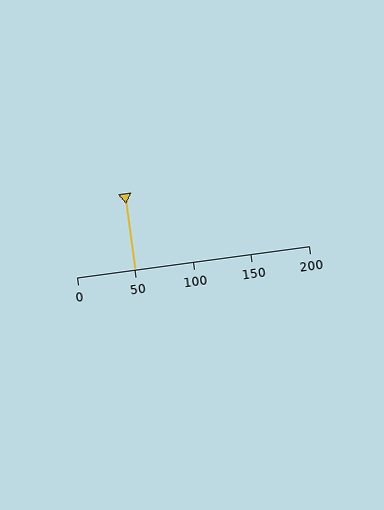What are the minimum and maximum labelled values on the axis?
The axis runs from 0 to 200.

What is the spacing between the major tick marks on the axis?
The major ticks are spaced 50 apart.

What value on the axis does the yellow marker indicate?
The marker indicates approximately 50.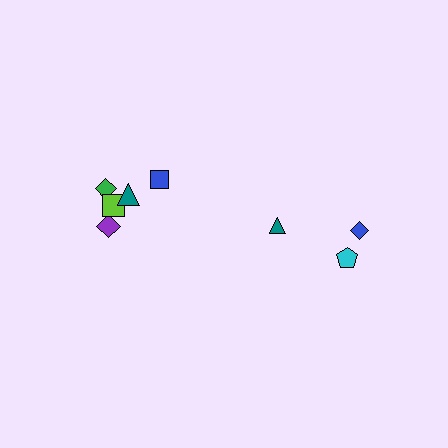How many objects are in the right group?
There are 3 objects.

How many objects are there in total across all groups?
There are 8 objects.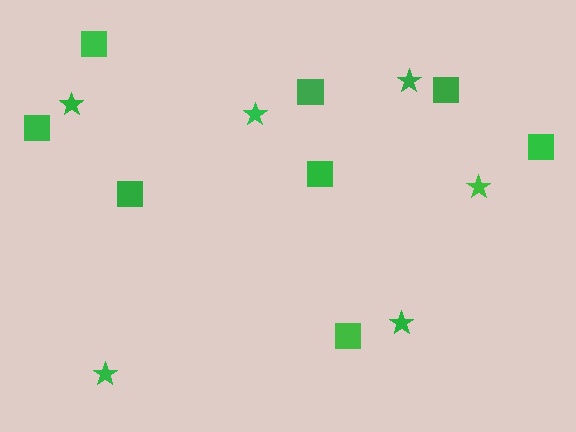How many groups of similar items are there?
There are 2 groups: one group of stars (6) and one group of squares (8).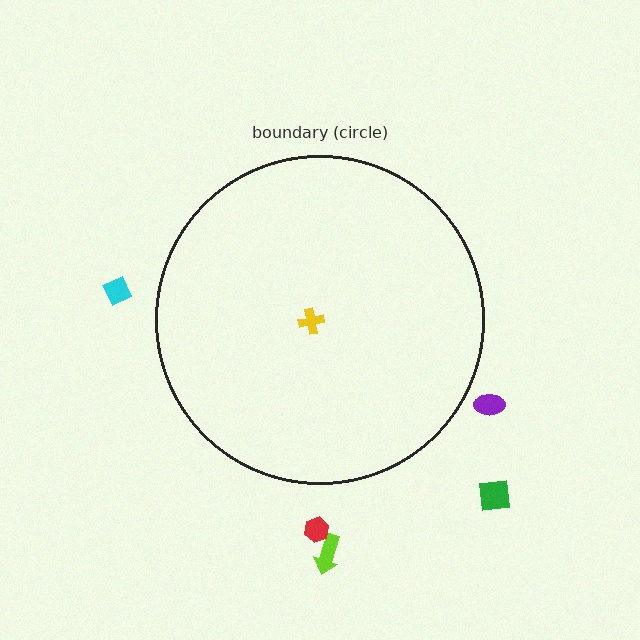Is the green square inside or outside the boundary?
Outside.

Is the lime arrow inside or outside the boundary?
Outside.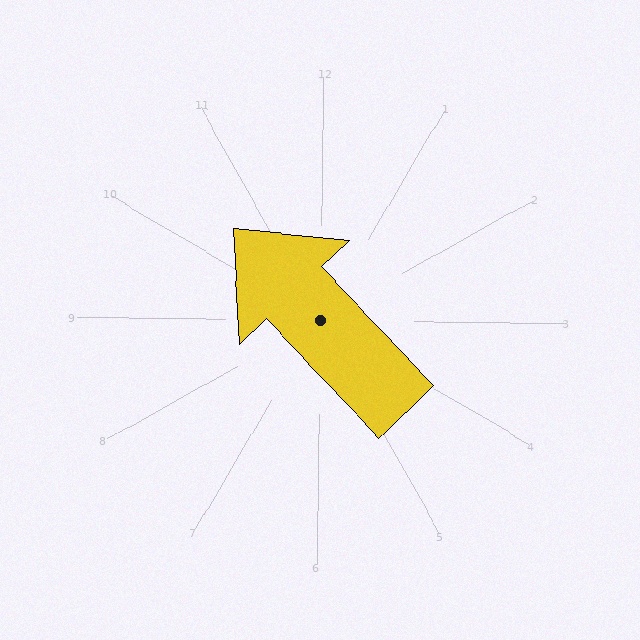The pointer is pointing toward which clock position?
Roughly 11 o'clock.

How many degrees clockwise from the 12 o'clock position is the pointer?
Approximately 316 degrees.